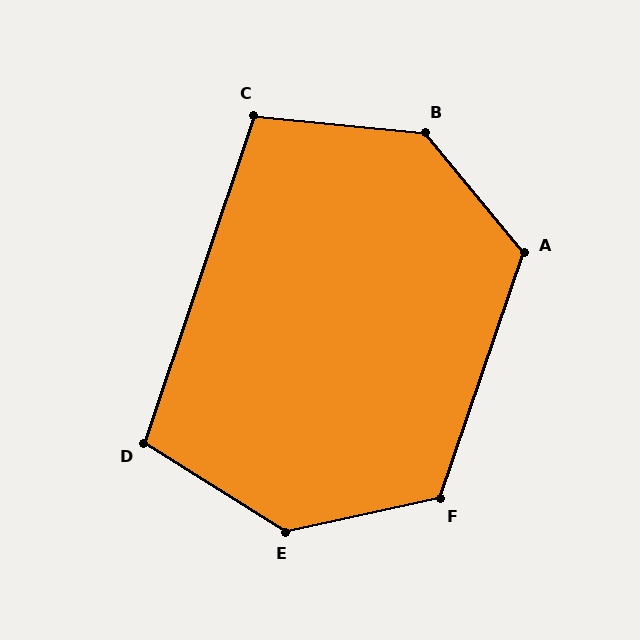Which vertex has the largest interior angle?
E, at approximately 136 degrees.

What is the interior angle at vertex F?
Approximately 121 degrees (obtuse).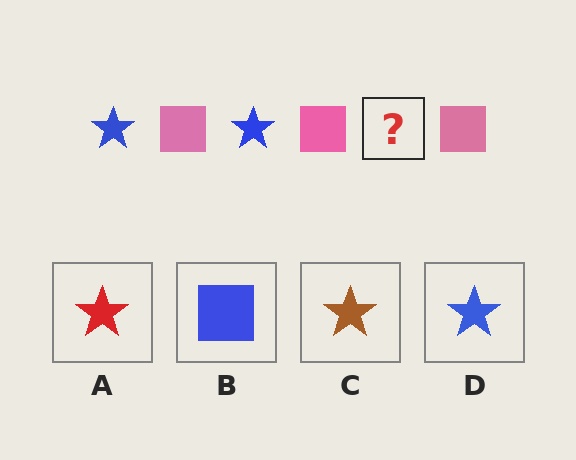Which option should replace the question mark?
Option D.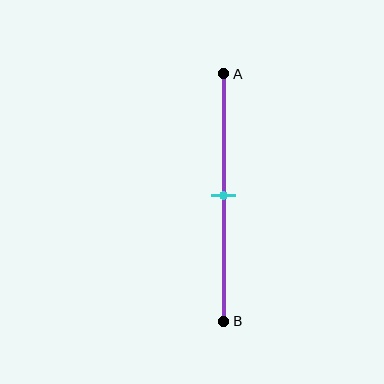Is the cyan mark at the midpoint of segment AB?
Yes, the mark is approximately at the midpoint.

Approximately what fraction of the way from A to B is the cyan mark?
The cyan mark is approximately 50% of the way from A to B.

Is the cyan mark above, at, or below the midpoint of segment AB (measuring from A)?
The cyan mark is approximately at the midpoint of segment AB.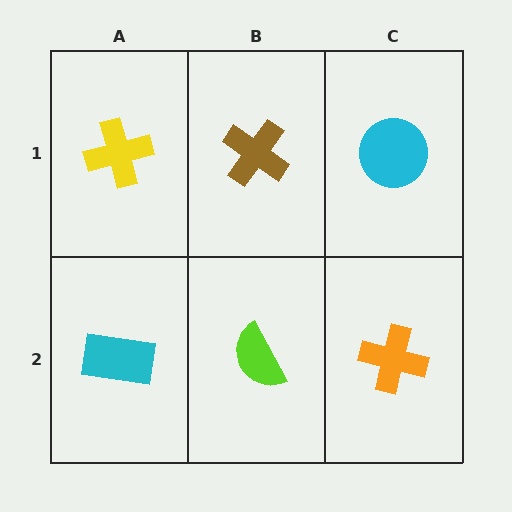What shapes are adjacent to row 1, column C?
An orange cross (row 2, column C), a brown cross (row 1, column B).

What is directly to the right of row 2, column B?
An orange cross.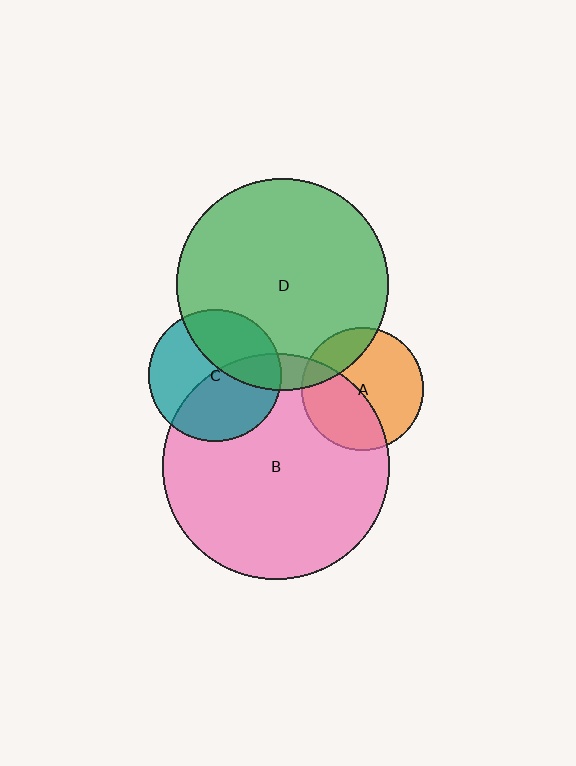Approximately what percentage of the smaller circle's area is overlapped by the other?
Approximately 45%.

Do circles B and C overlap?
Yes.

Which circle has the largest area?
Circle B (pink).